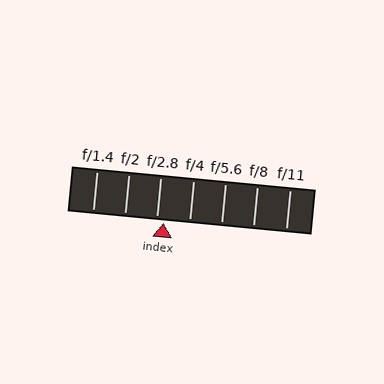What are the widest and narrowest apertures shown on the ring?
The widest aperture shown is f/1.4 and the narrowest is f/11.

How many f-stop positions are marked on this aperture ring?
There are 7 f-stop positions marked.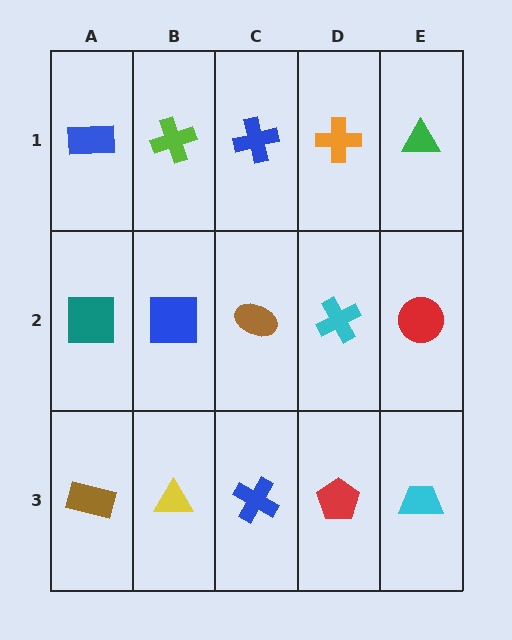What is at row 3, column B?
A yellow triangle.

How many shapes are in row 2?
5 shapes.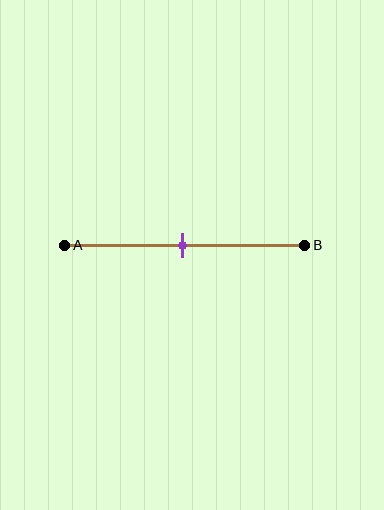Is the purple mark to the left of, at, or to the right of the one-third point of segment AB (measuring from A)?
The purple mark is to the right of the one-third point of segment AB.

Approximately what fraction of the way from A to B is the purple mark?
The purple mark is approximately 50% of the way from A to B.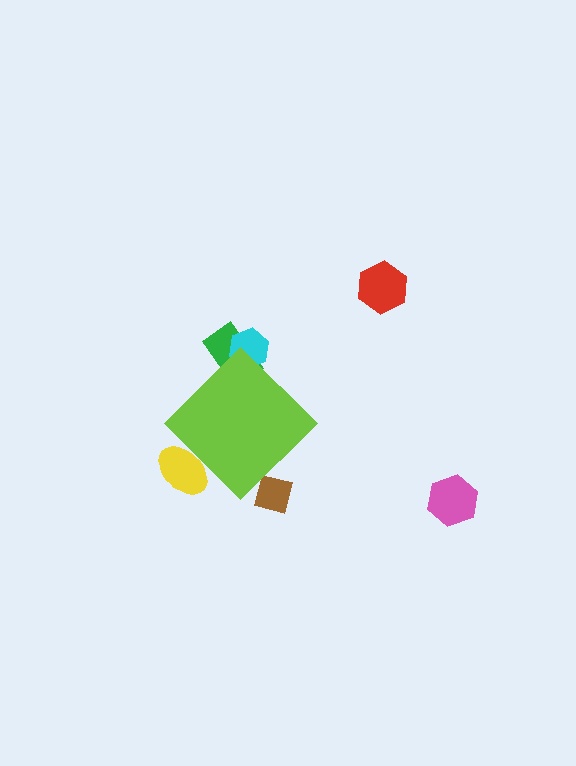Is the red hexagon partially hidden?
No, the red hexagon is fully visible.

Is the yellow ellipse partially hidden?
Yes, the yellow ellipse is partially hidden behind the lime diamond.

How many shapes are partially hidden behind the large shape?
4 shapes are partially hidden.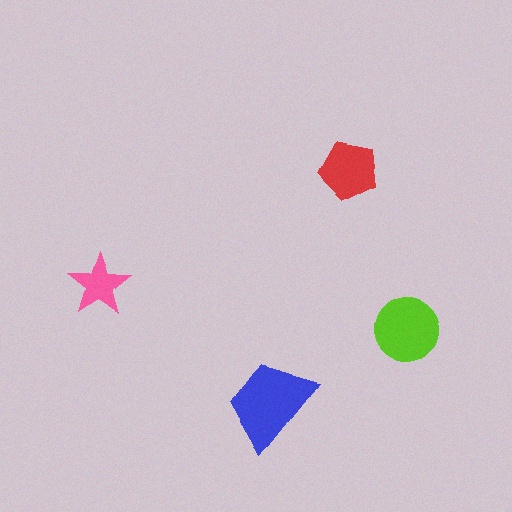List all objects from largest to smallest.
The blue trapezoid, the lime circle, the red pentagon, the pink star.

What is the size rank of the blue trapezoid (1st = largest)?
1st.